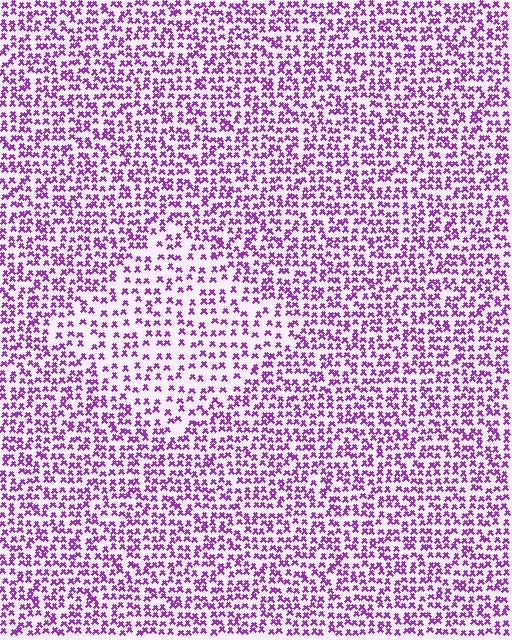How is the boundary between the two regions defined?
The boundary is defined by a change in element density (approximately 1.7x ratio). All elements are the same color, size, and shape.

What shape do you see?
I see a diamond.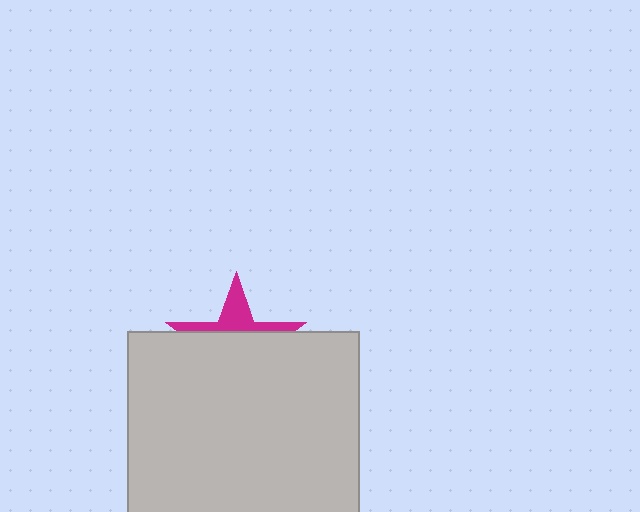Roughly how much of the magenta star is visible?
A small part of it is visible (roughly 34%).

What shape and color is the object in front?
The object in front is a light gray square.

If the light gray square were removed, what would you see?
You would see the complete magenta star.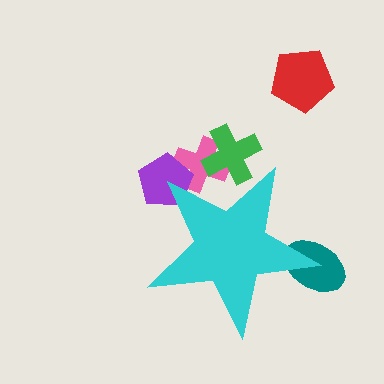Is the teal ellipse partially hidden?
Yes, the teal ellipse is partially hidden behind the cyan star.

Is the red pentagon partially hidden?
No, the red pentagon is fully visible.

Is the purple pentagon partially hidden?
Yes, the purple pentagon is partially hidden behind the cyan star.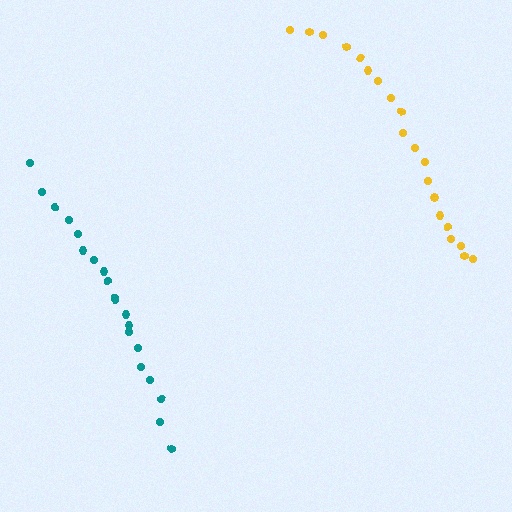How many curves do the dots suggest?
There are 2 distinct paths.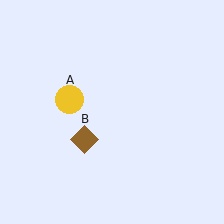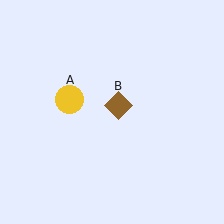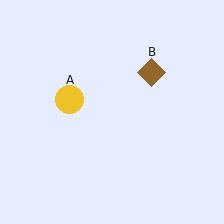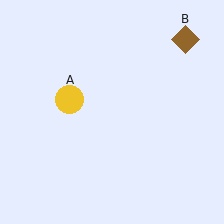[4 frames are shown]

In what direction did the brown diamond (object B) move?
The brown diamond (object B) moved up and to the right.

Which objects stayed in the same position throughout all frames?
Yellow circle (object A) remained stationary.